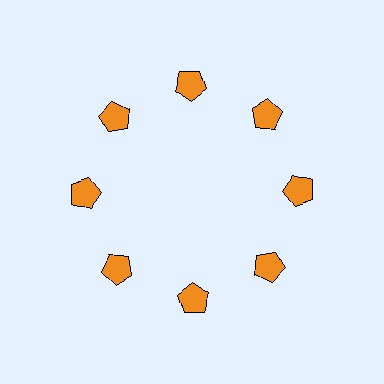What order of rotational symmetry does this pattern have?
This pattern has 8-fold rotational symmetry.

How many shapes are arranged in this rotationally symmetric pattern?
There are 8 shapes, arranged in 8 groups of 1.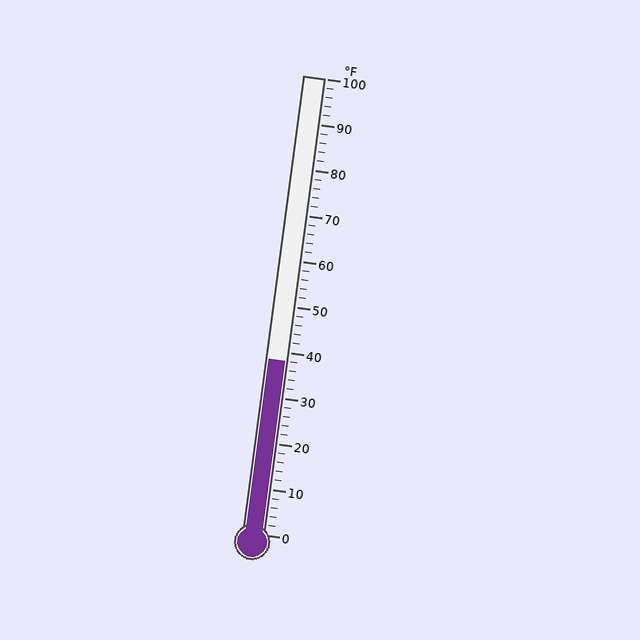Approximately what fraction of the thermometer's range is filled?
The thermometer is filled to approximately 40% of its range.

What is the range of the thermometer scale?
The thermometer scale ranges from 0°F to 100°F.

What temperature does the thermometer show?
The thermometer shows approximately 38°F.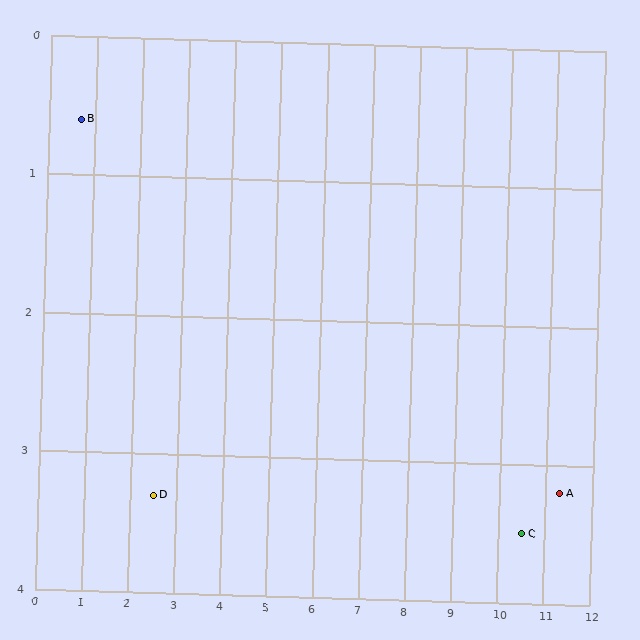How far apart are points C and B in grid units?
Points C and B are about 10.2 grid units apart.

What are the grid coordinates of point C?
Point C is at approximately (10.5, 3.5).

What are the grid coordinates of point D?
Point D is at approximately (2.5, 3.3).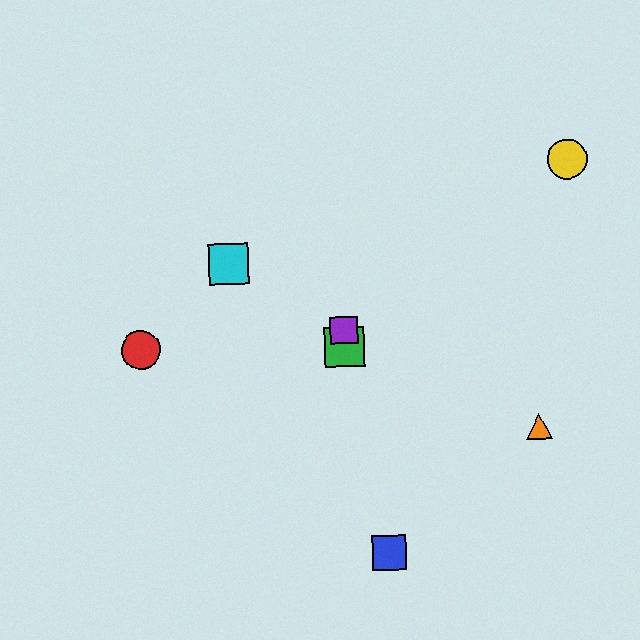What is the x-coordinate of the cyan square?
The cyan square is at x≈228.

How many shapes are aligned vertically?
2 shapes (the green square, the purple square) are aligned vertically.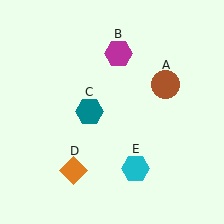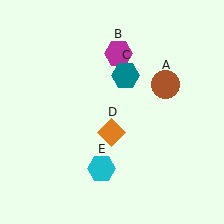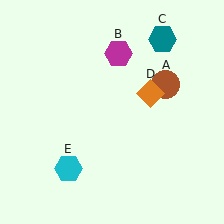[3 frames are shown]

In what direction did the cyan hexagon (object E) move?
The cyan hexagon (object E) moved left.